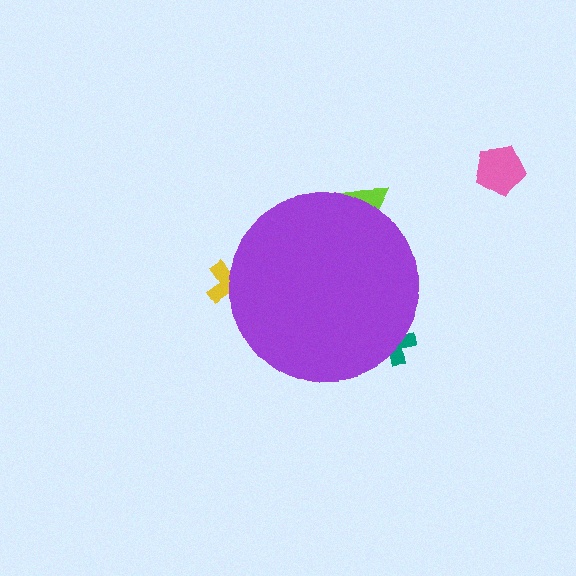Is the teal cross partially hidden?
Yes, the teal cross is partially hidden behind the purple circle.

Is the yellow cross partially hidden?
Yes, the yellow cross is partially hidden behind the purple circle.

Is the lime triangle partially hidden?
Yes, the lime triangle is partially hidden behind the purple circle.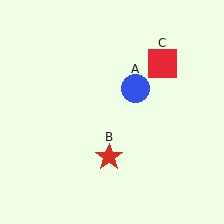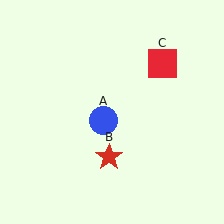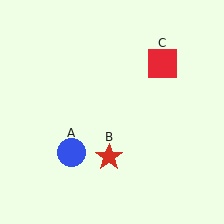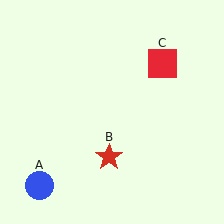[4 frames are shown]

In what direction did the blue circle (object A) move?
The blue circle (object A) moved down and to the left.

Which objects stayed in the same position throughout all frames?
Red star (object B) and red square (object C) remained stationary.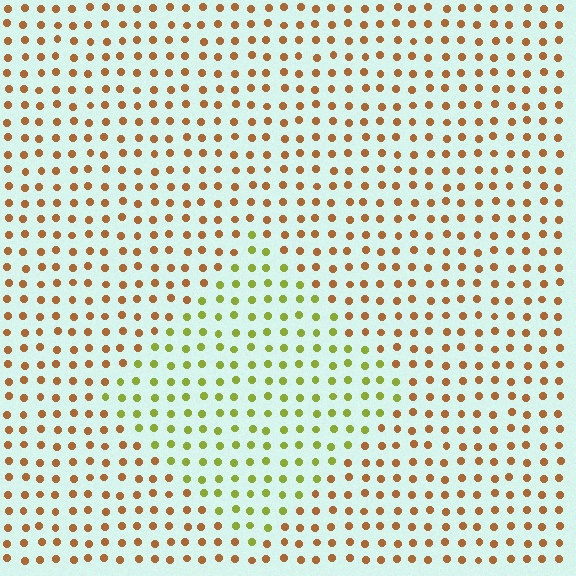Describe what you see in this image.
The image is filled with small brown elements in a uniform arrangement. A diamond-shaped region is visible where the elements are tinted to a slightly different hue, forming a subtle color boundary.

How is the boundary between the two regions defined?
The boundary is defined purely by a slight shift in hue (about 51 degrees). Spacing, size, and orientation are identical on both sides.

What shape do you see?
I see a diamond.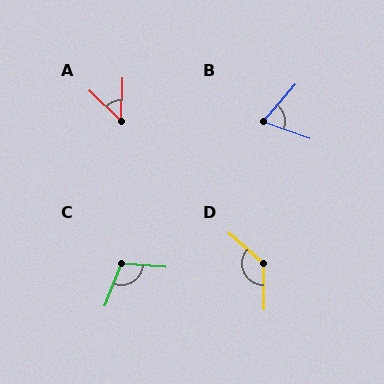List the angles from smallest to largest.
A (49°), B (68°), C (106°), D (132°).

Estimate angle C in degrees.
Approximately 106 degrees.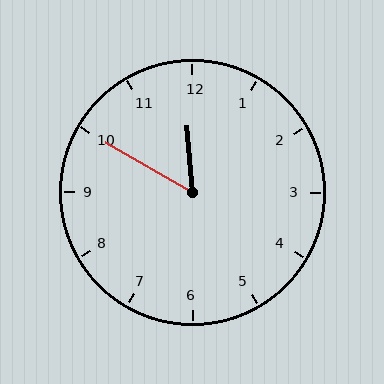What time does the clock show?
11:50.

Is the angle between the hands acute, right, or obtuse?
It is acute.